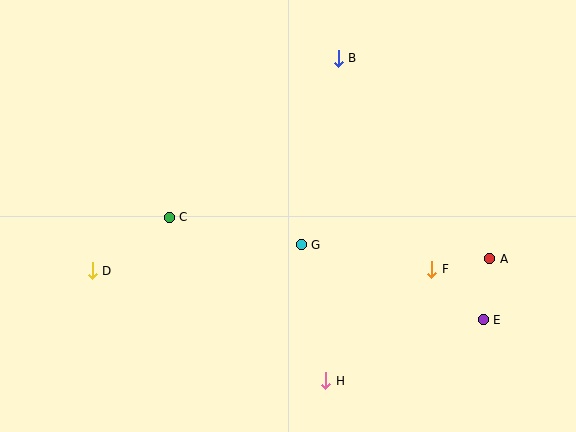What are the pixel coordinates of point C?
Point C is at (169, 217).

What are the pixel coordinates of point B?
Point B is at (338, 58).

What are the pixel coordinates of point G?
Point G is at (301, 245).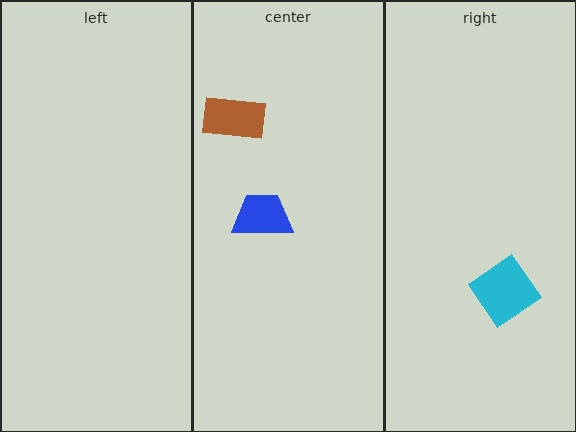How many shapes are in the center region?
2.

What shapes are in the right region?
The cyan diamond.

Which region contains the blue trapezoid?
The center region.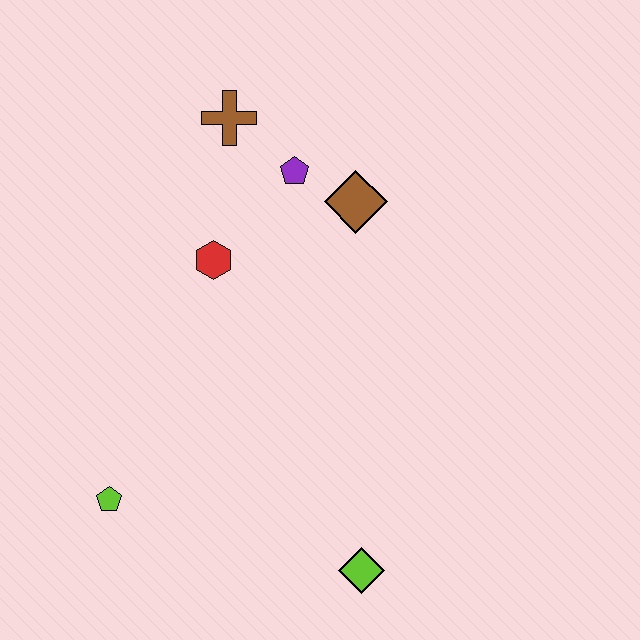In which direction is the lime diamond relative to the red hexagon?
The lime diamond is below the red hexagon.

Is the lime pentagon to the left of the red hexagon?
Yes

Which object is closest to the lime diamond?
The lime pentagon is closest to the lime diamond.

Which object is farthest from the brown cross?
The lime diamond is farthest from the brown cross.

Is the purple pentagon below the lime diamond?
No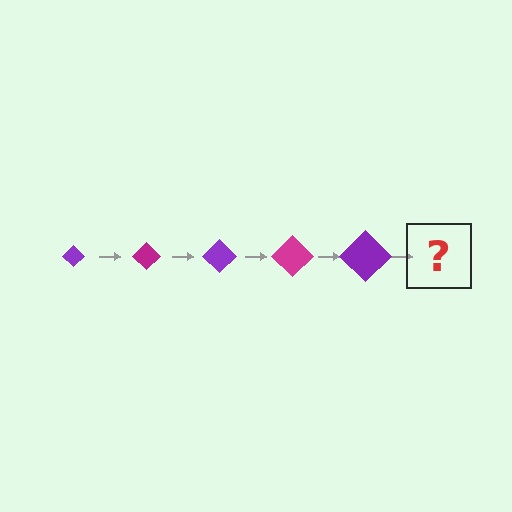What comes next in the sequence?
The next element should be a magenta diamond, larger than the previous one.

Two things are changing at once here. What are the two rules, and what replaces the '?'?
The two rules are that the diamond grows larger each step and the color cycles through purple and magenta. The '?' should be a magenta diamond, larger than the previous one.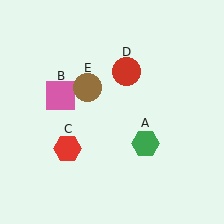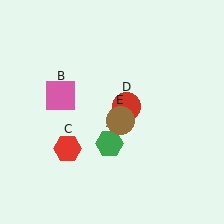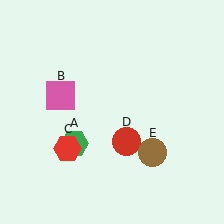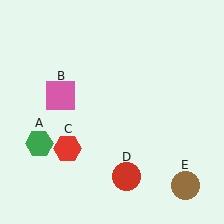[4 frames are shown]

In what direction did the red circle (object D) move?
The red circle (object D) moved down.